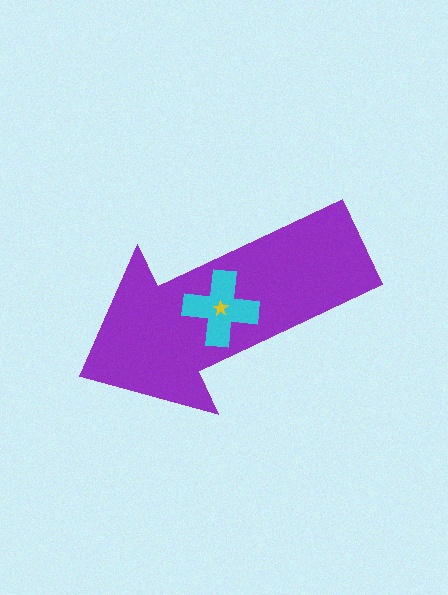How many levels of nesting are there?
3.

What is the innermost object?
The yellow star.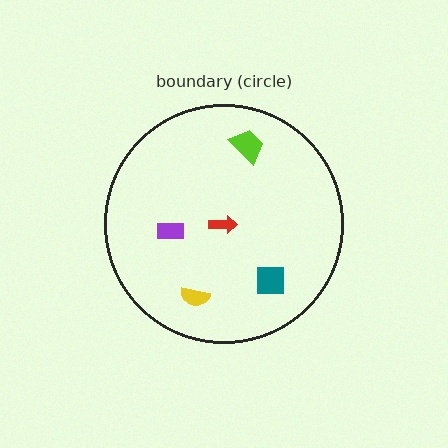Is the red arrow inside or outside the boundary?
Inside.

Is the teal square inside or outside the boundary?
Inside.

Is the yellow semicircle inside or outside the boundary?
Inside.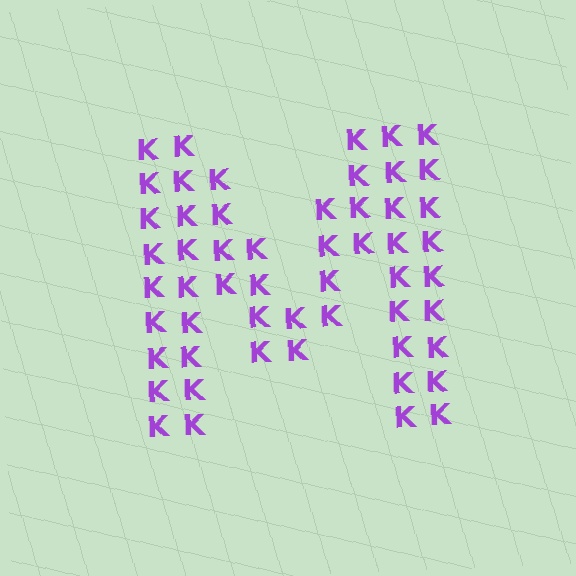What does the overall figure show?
The overall figure shows the letter M.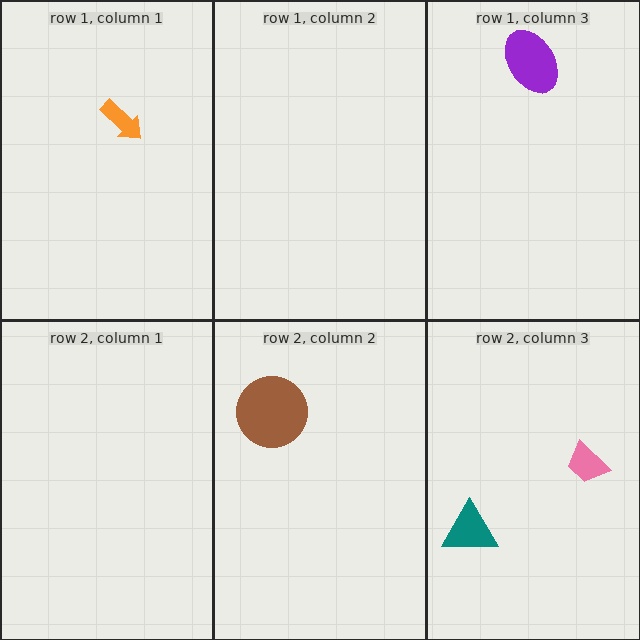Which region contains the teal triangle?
The row 2, column 3 region.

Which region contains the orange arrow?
The row 1, column 1 region.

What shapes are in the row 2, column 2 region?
The brown circle.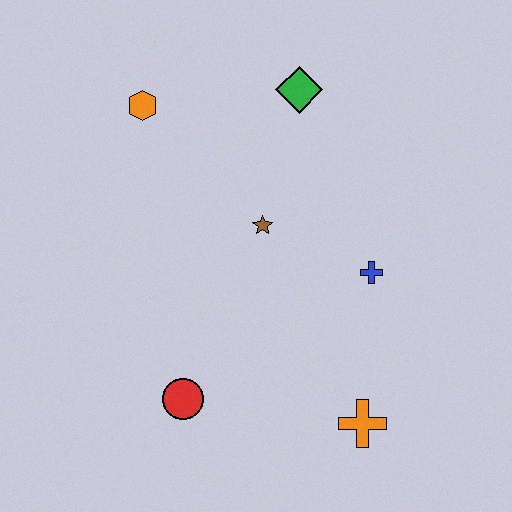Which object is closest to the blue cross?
The brown star is closest to the blue cross.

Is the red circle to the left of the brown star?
Yes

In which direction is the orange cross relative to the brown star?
The orange cross is below the brown star.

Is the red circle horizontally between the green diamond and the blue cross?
No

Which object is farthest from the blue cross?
The orange hexagon is farthest from the blue cross.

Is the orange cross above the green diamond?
No